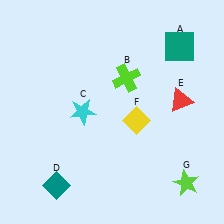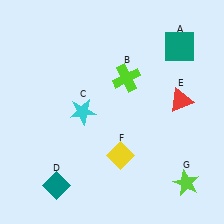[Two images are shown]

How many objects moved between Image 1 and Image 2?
1 object moved between the two images.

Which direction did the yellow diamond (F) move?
The yellow diamond (F) moved down.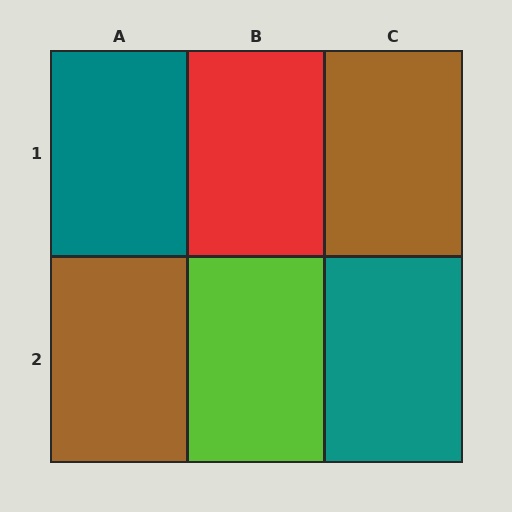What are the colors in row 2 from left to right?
Brown, lime, teal.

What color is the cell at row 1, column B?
Red.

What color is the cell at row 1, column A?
Teal.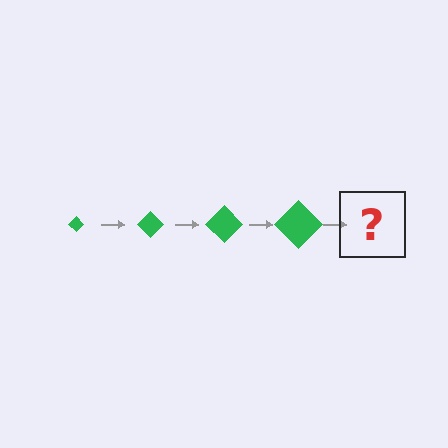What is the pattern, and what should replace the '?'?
The pattern is that the diamond gets progressively larger each step. The '?' should be a green diamond, larger than the previous one.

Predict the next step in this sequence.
The next step is a green diamond, larger than the previous one.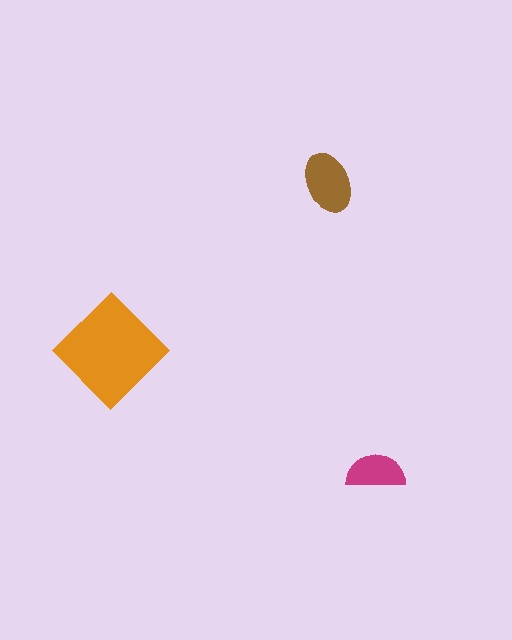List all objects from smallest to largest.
The magenta semicircle, the brown ellipse, the orange diamond.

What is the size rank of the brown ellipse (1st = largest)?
2nd.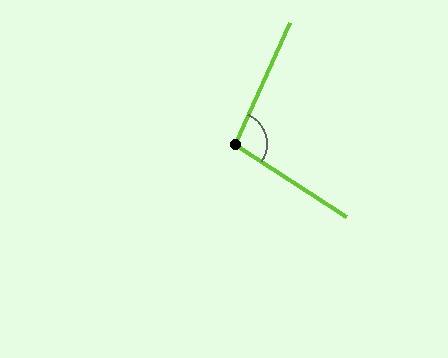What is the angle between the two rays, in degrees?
Approximately 98 degrees.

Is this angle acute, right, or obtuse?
It is obtuse.